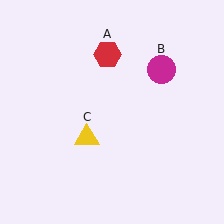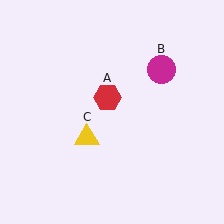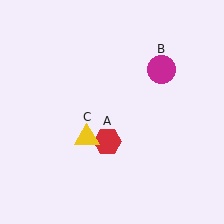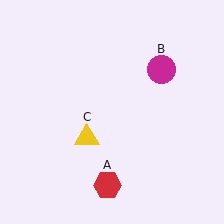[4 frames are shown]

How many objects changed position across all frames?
1 object changed position: red hexagon (object A).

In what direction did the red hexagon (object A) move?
The red hexagon (object A) moved down.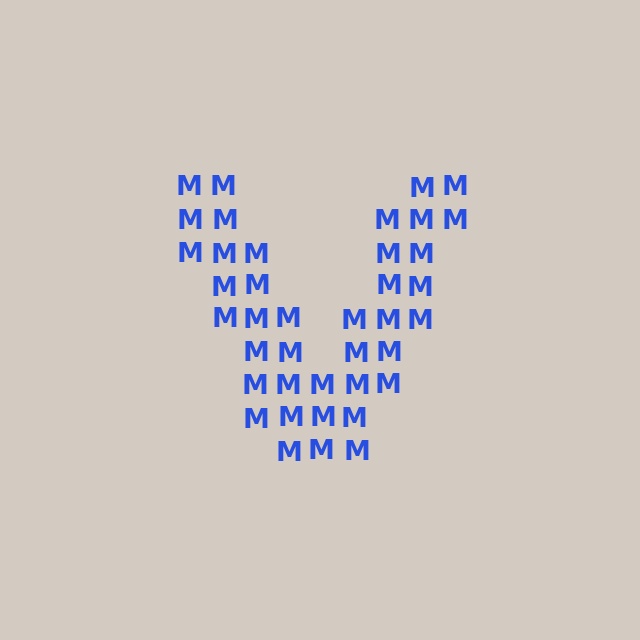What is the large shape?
The large shape is the letter V.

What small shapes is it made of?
It is made of small letter M's.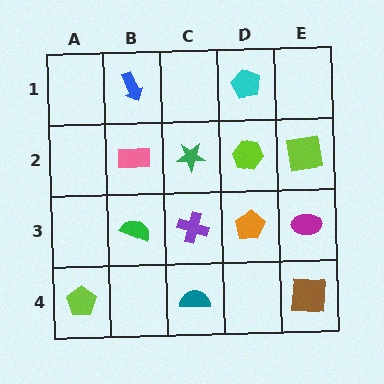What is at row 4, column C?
A teal semicircle.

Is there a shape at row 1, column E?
No, that cell is empty.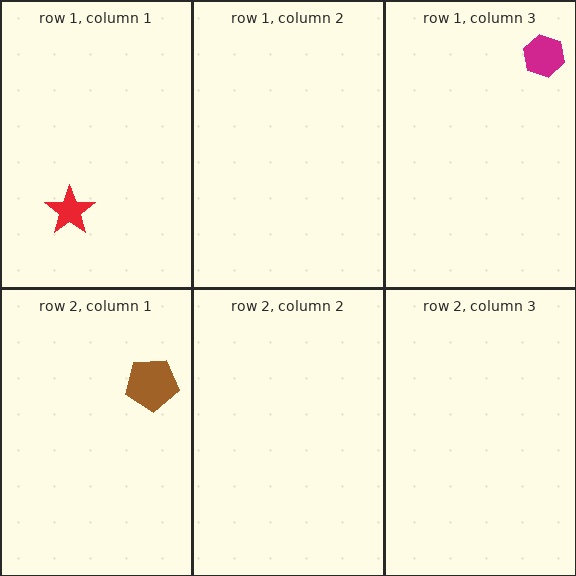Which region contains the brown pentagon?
The row 2, column 1 region.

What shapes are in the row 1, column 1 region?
The red star.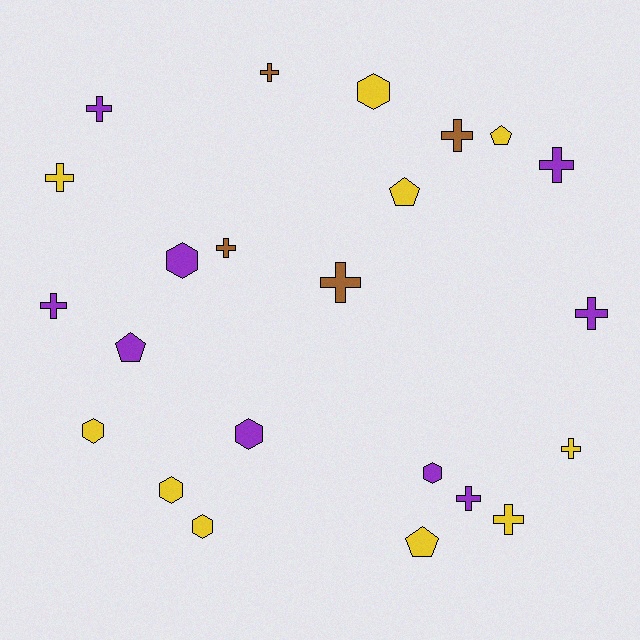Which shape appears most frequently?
Cross, with 12 objects.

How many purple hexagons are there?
There are 3 purple hexagons.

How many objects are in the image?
There are 23 objects.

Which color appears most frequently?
Yellow, with 10 objects.